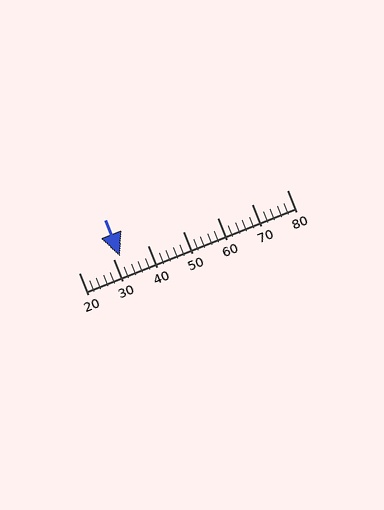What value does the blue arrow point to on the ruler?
The blue arrow points to approximately 32.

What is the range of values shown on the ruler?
The ruler shows values from 20 to 80.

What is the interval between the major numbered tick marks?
The major tick marks are spaced 10 units apart.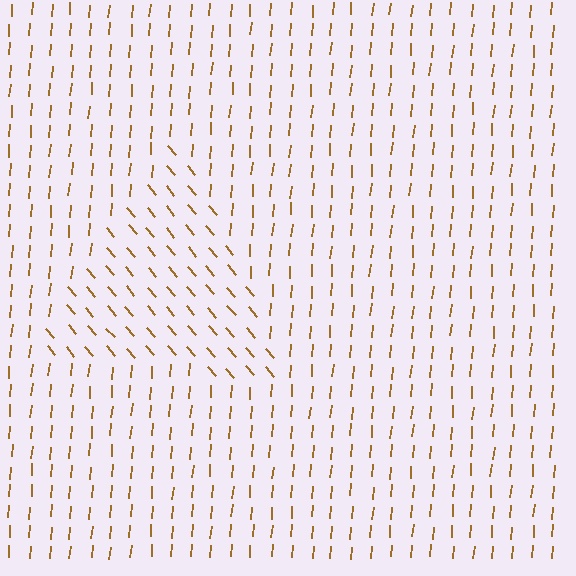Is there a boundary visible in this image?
Yes, there is a texture boundary formed by a change in line orientation.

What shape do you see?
I see a triangle.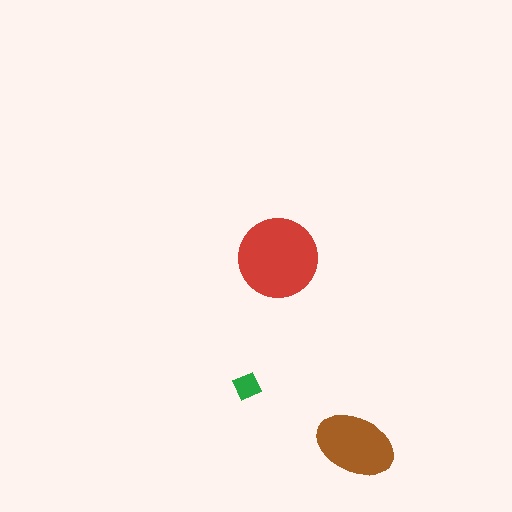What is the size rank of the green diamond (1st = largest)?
3rd.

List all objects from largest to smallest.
The red circle, the brown ellipse, the green diamond.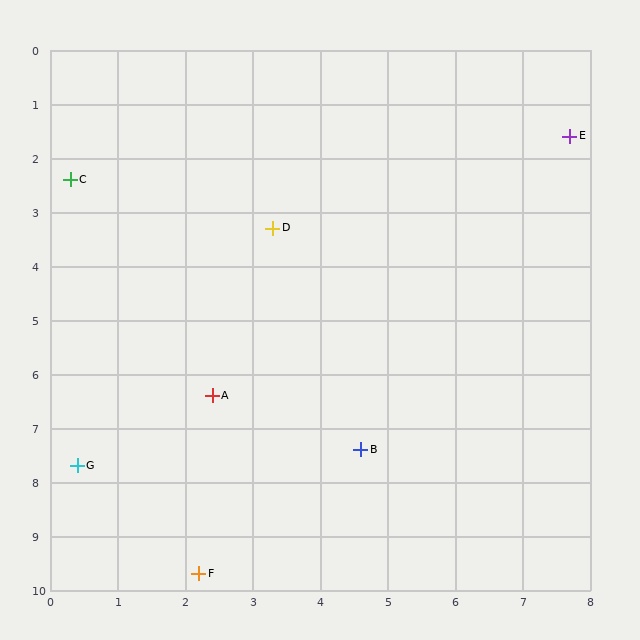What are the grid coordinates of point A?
Point A is at approximately (2.4, 6.4).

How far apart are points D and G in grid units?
Points D and G are about 5.3 grid units apart.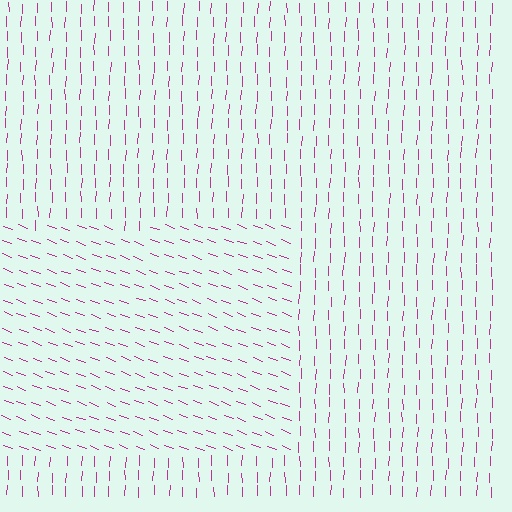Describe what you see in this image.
The image is filled with small magenta line segments. A rectangle region in the image has lines oriented differently from the surrounding lines, creating a visible texture boundary.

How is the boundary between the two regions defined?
The boundary is defined purely by a change in line orientation (approximately 71 degrees difference). All lines are the same color and thickness.